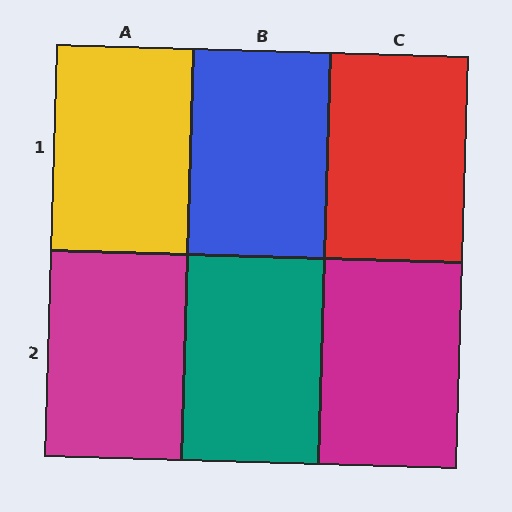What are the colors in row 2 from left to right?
Magenta, teal, magenta.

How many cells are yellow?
1 cell is yellow.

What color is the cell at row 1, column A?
Yellow.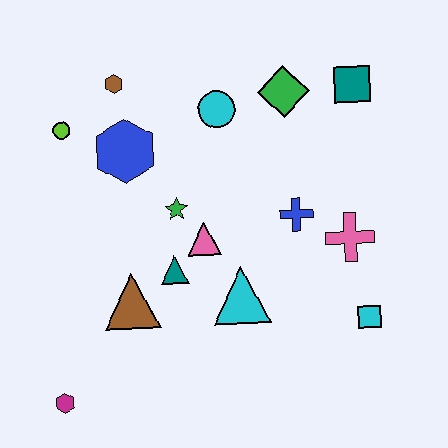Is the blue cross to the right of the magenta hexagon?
Yes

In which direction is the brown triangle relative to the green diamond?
The brown triangle is below the green diamond.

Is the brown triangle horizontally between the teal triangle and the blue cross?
No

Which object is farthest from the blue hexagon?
The cyan square is farthest from the blue hexagon.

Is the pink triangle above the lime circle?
No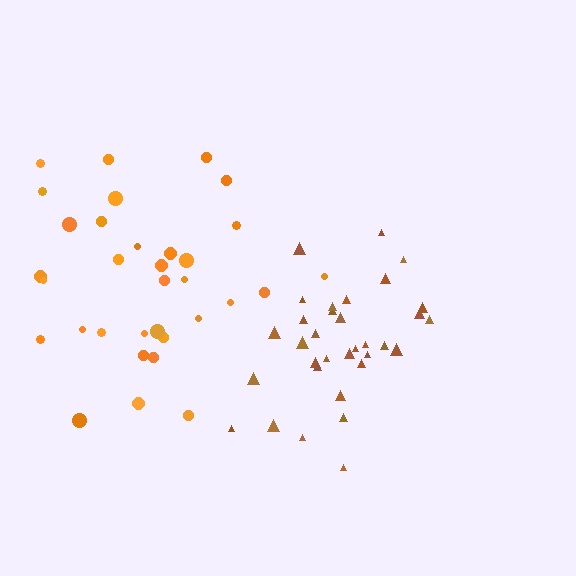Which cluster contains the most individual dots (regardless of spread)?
Brown (34).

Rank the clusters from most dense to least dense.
brown, orange.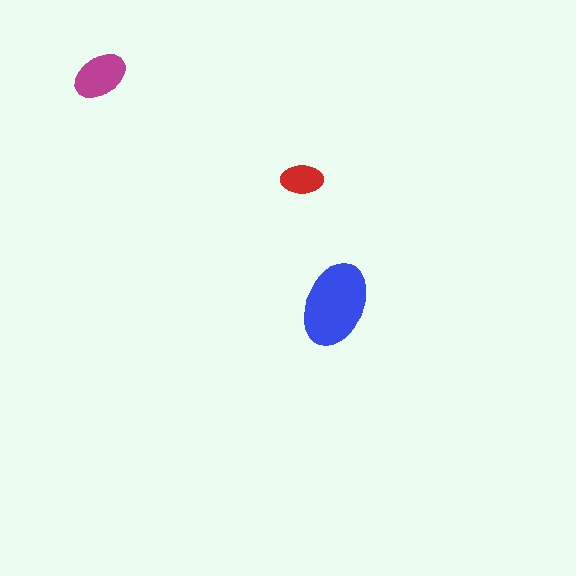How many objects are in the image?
There are 3 objects in the image.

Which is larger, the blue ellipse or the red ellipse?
The blue one.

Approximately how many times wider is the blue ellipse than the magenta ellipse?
About 1.5 times wider.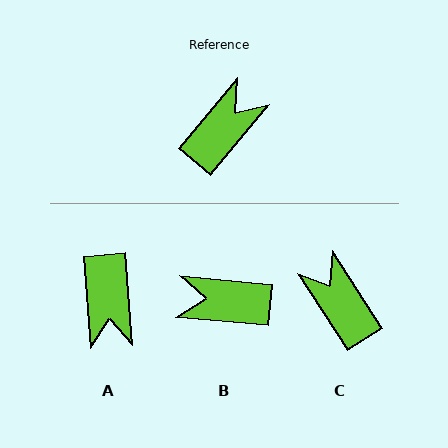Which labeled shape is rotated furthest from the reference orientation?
A, about 135 degrees away.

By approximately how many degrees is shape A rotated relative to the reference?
Approximately 135 degrees clockwise.